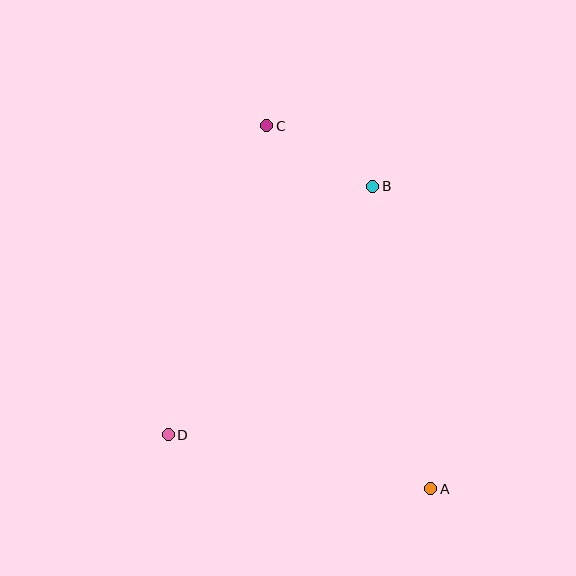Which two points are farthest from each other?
Points A and C are farthest from each other.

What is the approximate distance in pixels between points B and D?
The distance between B and D is approximately 322 pixels.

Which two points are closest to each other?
Points B and C are closest to each other.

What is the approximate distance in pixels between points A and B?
The distance between A and B is approximately 308 pixels.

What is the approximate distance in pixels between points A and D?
The distance between A and D is approximately 268 pixels.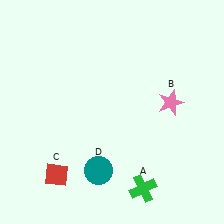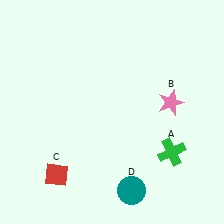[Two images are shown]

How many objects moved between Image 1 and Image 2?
2 objects moved between the two images.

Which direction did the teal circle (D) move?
The teal circle (D) moved right.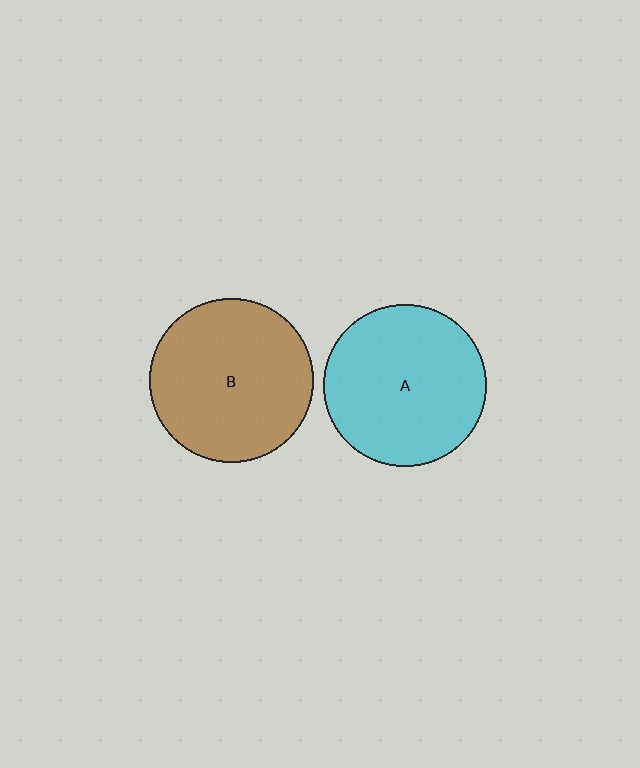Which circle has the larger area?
Circle B (brown).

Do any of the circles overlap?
No, none of the circles overlap.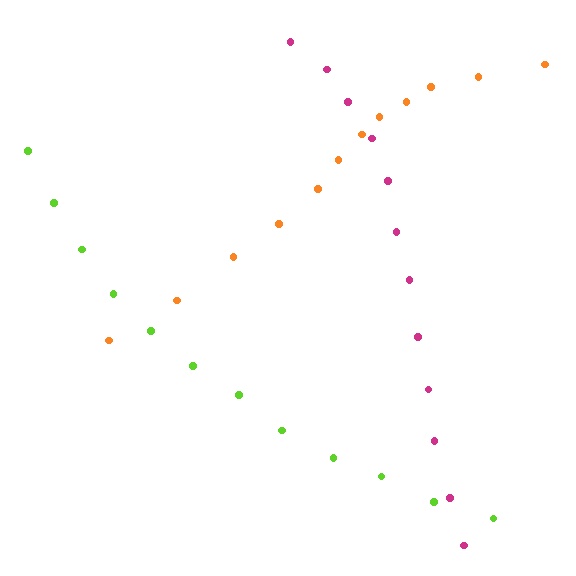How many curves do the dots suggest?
There are 3 distinct paths.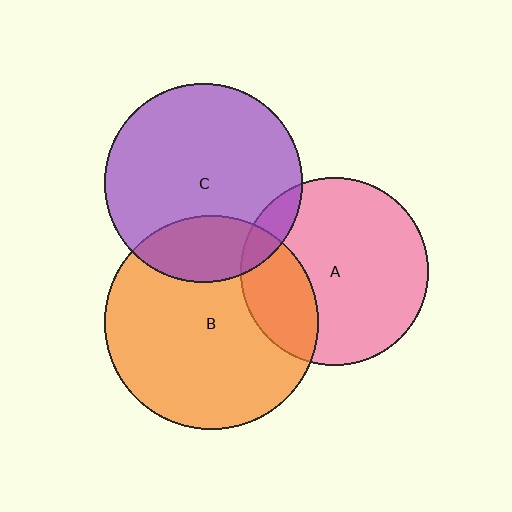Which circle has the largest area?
Circle B (orange).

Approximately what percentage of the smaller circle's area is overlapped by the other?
Approximately 20%.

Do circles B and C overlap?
Yes.